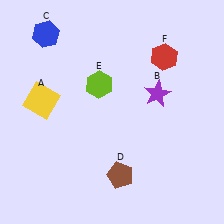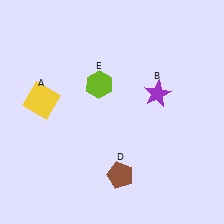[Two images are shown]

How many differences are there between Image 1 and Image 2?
There are 2 differences between the two images.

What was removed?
The blue hexagon (C), the red hexagon (F) were removed in Image 2.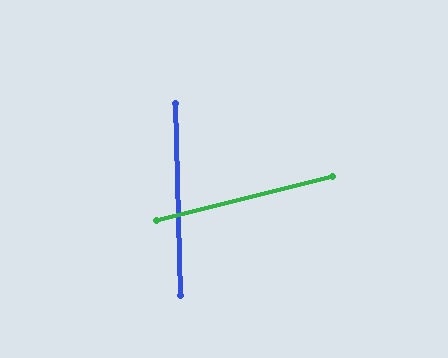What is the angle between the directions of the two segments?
Approximately 78 degrees.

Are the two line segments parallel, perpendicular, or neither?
Neither parallel nor perpendicular — they differ by about 78°.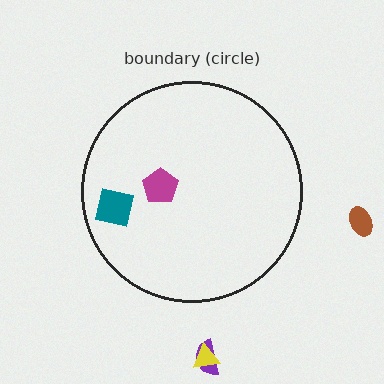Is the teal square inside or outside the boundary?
Inside.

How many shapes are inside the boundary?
2 inside, 3 outside.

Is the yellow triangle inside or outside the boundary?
Outside.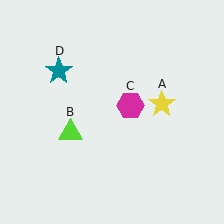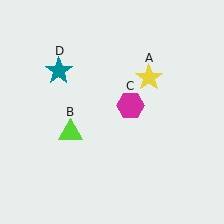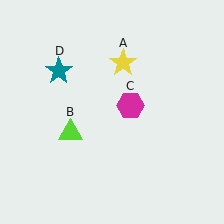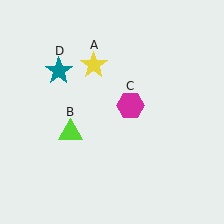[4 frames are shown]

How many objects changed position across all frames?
1 object changed position: yellow star (object A).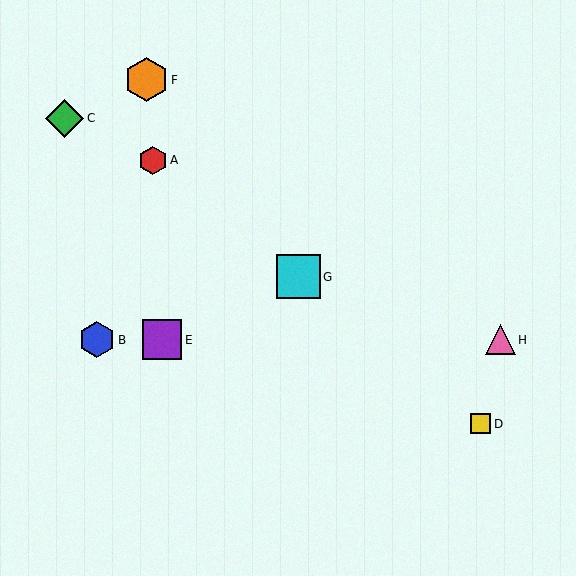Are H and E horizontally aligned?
Yes, both are at y≈340.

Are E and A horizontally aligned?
No, E is at y≈340 and A is at y≈160.